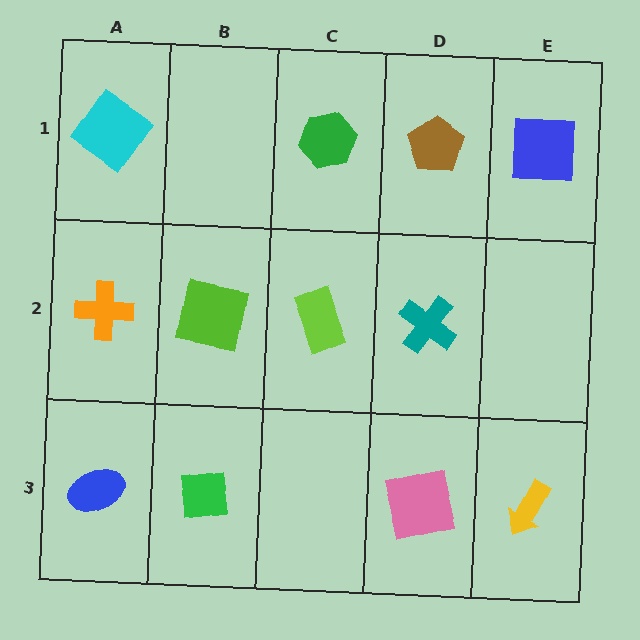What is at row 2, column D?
A teal cross.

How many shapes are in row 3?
4 shapes.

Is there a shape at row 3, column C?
No, that cell is empty.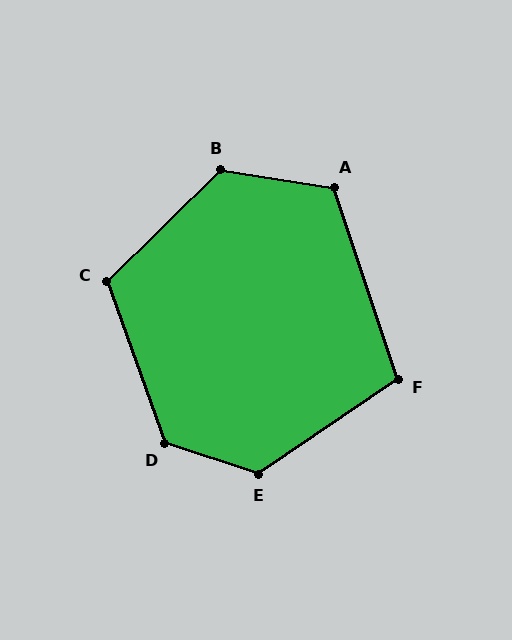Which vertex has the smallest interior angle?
F, at approximately 106 degrees.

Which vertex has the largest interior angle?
E, at approximately 128 degrees.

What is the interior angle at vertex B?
Approximately 127 degrees (obtuse).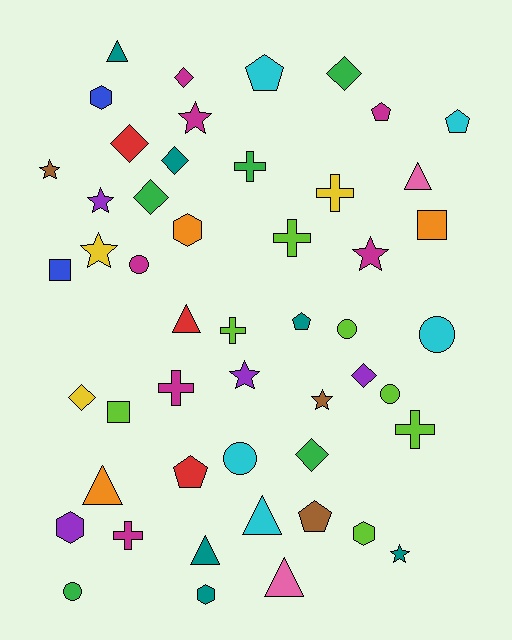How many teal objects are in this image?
There are 6 teal objects.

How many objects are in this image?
There are 50 objects.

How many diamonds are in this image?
There are 8 diamonds.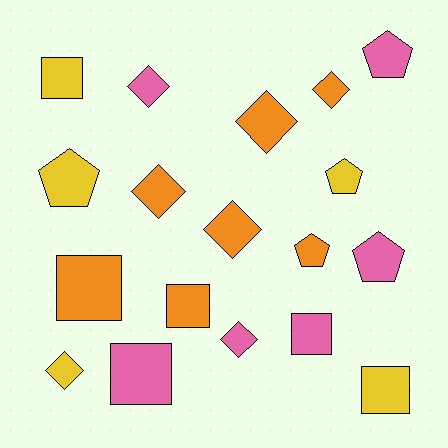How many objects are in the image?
There are 18 objects.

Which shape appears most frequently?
Diamond, with 7 objects.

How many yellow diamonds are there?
There is 1 yellow diamond.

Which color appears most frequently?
Orange, with 7 objects.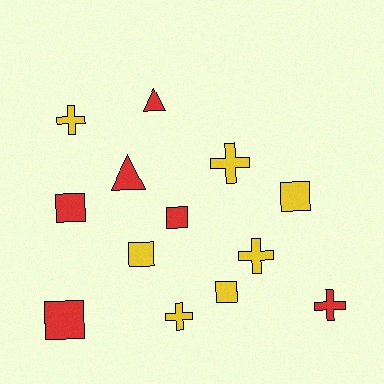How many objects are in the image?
There are 13 objects.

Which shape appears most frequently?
Square, with 6 objects.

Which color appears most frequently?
Yellow, with 7 objects.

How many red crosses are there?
There is 1 red cross.